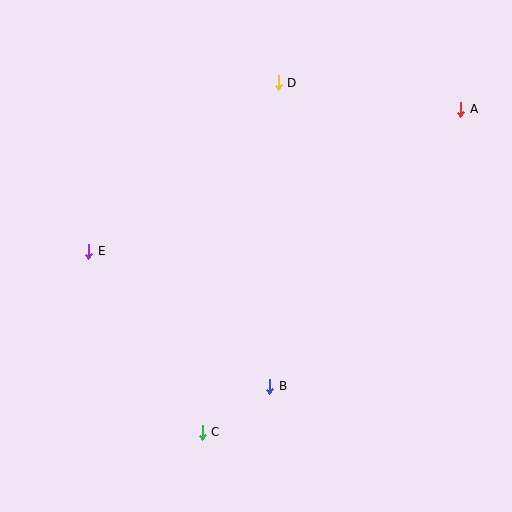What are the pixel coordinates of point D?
Point D is at (278, 83).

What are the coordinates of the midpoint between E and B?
The midpoint between E and B is at (179, 319).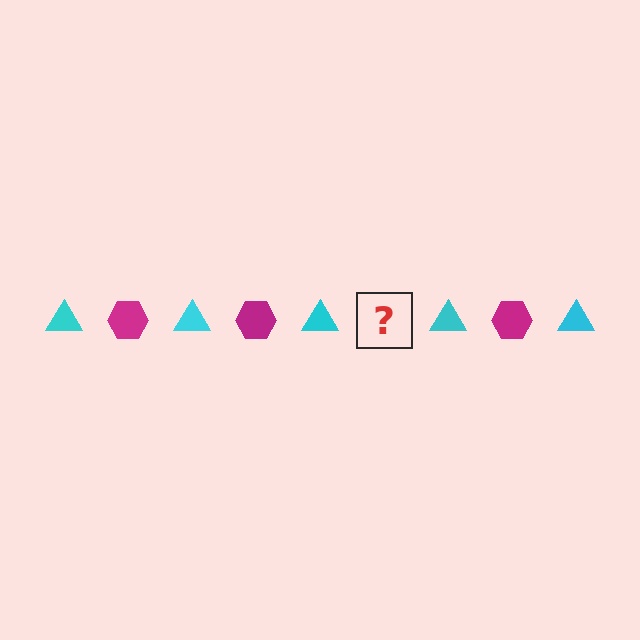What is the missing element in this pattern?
The missing element is a magenta hexagon.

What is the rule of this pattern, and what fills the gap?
The rule is that the pattern alternates between cyan triangle and magenta hexagon. The gap should be filled with a magenta hexagon.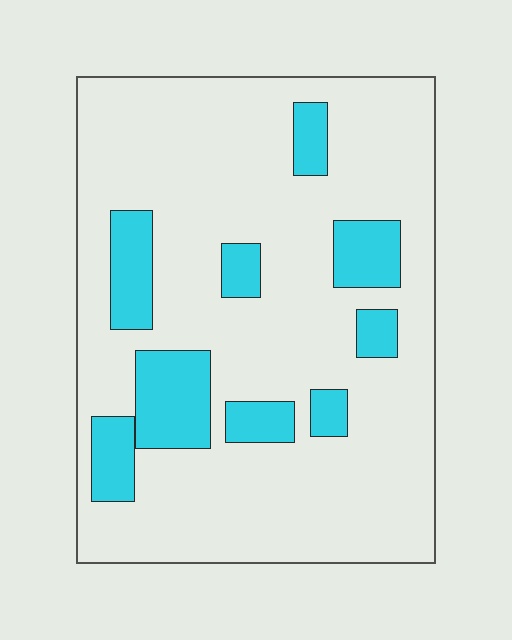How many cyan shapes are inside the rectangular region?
9.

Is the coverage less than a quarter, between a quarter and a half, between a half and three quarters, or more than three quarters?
Less than a quarter.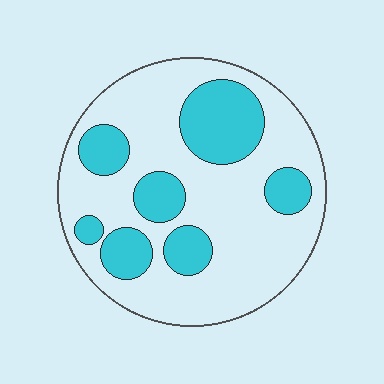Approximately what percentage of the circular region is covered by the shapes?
Approximately 30%.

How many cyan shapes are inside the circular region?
7.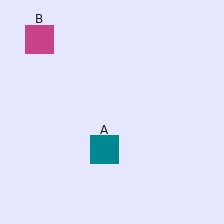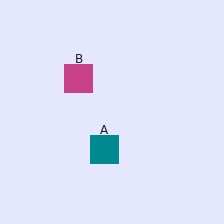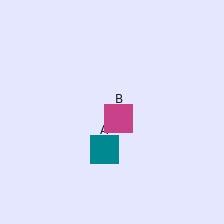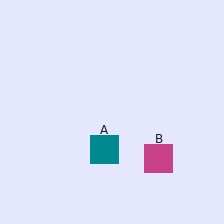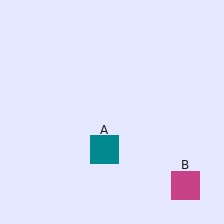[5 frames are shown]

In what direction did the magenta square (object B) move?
The magenta square (object B) moved down and to the right.